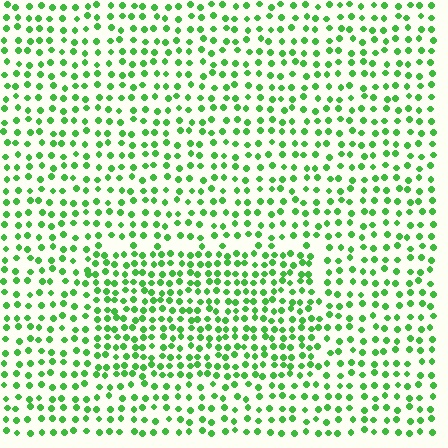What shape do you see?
I see a rectangle.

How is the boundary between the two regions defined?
The boundary is defined by a change in element density (approximately 1.5x ratio). All elements are the same color, size, and shape.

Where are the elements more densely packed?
The elements are more densely packed inside the rectangle boundary.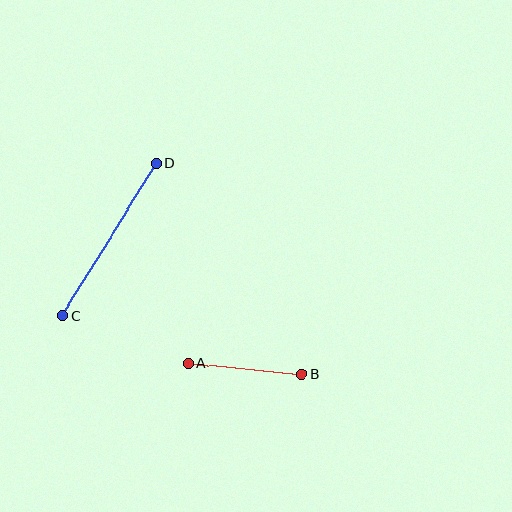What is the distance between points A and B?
The distance is approximately 114 pixels.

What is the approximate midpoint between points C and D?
The midpoint is at approximately (109, 240) pixels.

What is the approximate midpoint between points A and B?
The midpoint is at approximately (245, 369) pixels.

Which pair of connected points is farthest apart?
Points C and D are farthest apart.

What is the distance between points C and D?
The distance is approximately 179 pixels.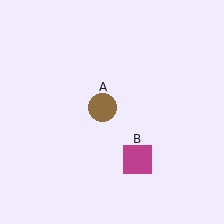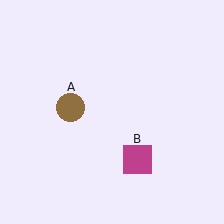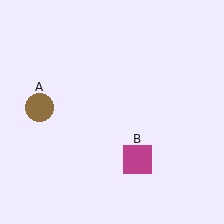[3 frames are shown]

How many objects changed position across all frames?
1 object changed position: brown circle (object A).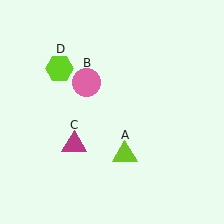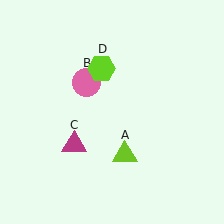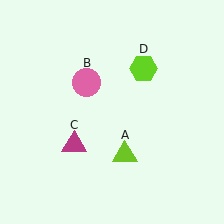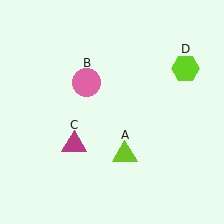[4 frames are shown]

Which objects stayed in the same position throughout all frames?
Lime triangle (object A) and pink circle (object B) and magenta triangle (object C) remained stationary.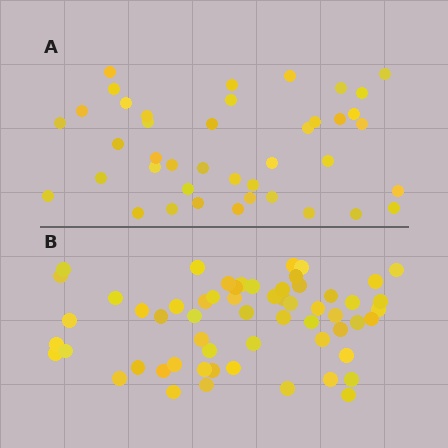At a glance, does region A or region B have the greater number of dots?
Region B (the bottom region) has more dots.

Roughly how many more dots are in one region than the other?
Region B has approximately 20 more dots than region A.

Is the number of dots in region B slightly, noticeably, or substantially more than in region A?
Region B has noticeably more, but not dramatically so. The ratio is roughly 1.4 to 1.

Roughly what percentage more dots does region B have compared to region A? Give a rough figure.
About 45% more.